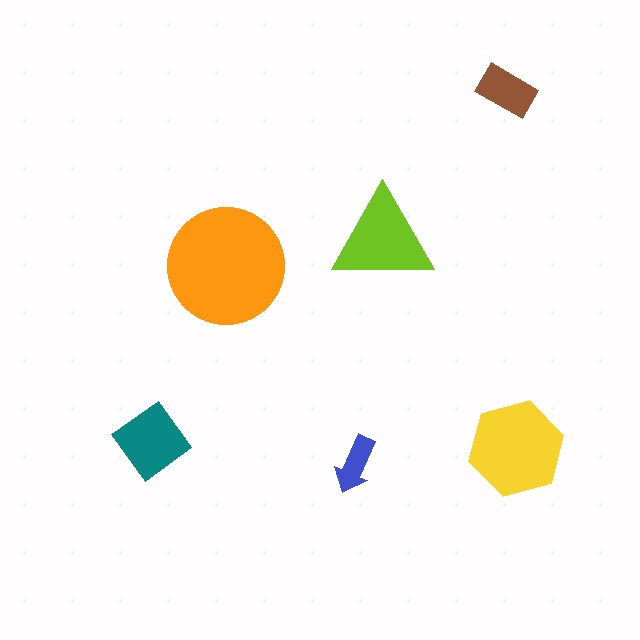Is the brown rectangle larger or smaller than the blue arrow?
Larger.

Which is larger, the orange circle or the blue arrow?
The orange circle.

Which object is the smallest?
The blue arrow.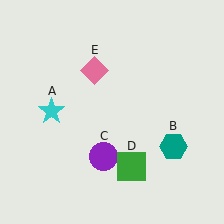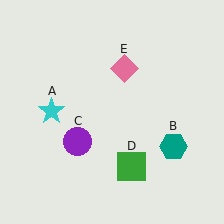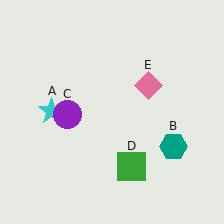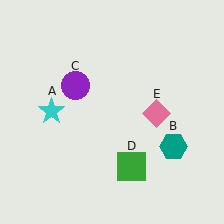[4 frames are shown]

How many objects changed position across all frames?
2 objects changed position: purple circle (object C), pink diamond (object E).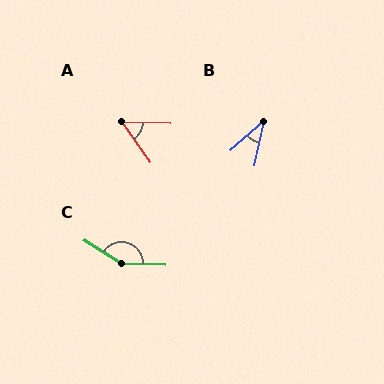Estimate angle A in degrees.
Approximately 53 degrees.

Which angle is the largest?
C, at approximately 150 degrees.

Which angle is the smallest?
B, at approximately 37 degrees.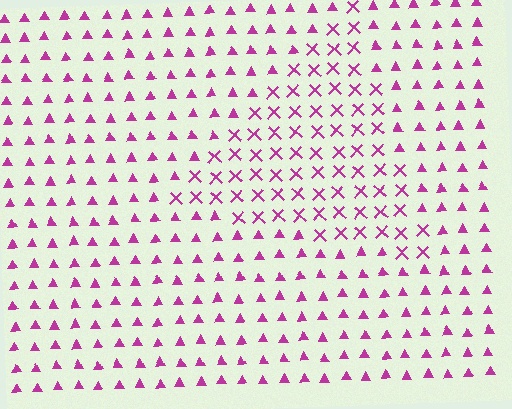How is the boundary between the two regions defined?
The boundary is defined by a change in element shape: X marks inside vs. triangles outside. All elements share the same color and spacing.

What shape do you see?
I see a triangle.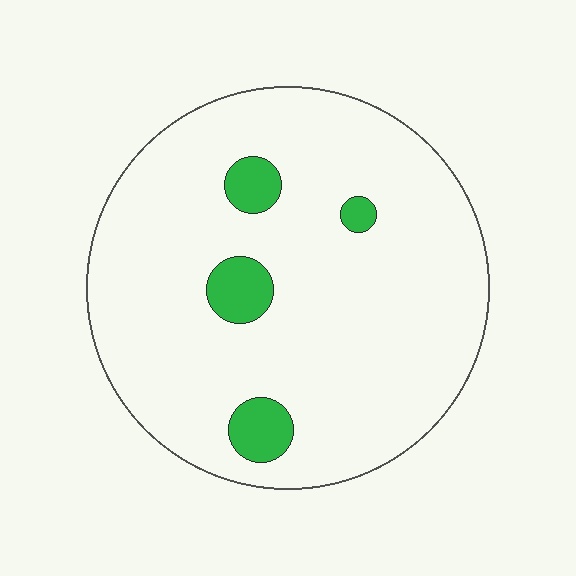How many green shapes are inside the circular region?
4.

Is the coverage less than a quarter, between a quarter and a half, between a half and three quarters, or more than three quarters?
Less than a quarter.